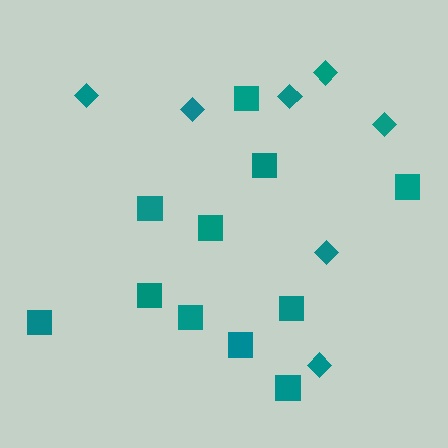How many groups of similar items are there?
There are 2 groups: one group of diamonds (7) and one group of squares (11).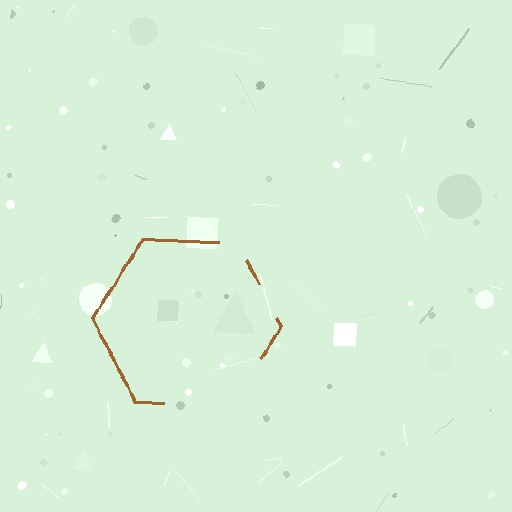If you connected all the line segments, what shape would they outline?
They would outline a hexagon.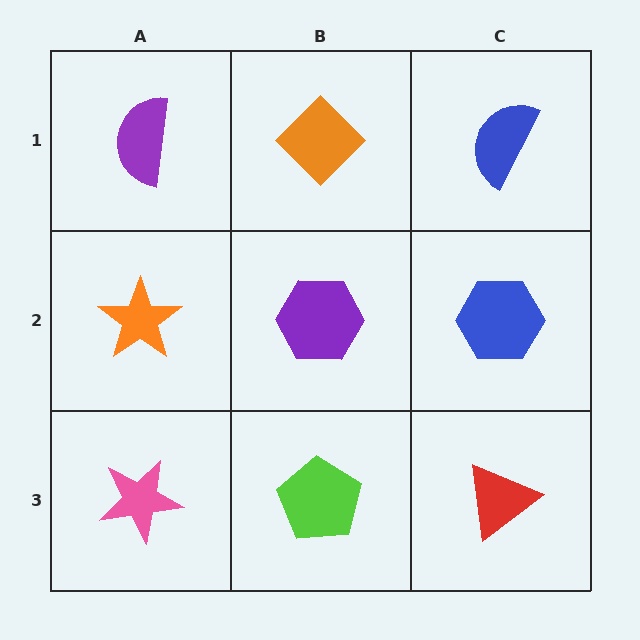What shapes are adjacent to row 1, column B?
A purple hexagon (row 2, column B), a purple semicircle (row 1, column A), a blue semicircle (row 1, column C).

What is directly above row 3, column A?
An orange star.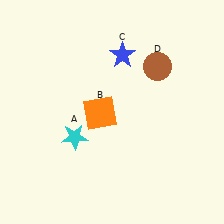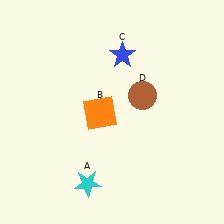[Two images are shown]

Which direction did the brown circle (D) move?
The brown circle (D) moved down.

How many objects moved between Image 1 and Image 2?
2 objects moved between the two images.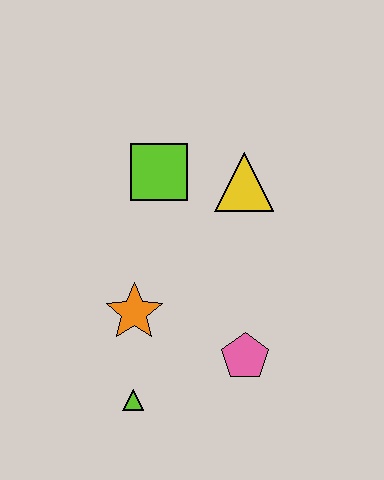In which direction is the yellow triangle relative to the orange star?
The yellow triangle is above the orange star.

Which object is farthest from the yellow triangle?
The lime triangle is farthest from the yellow triangle.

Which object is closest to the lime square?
The yellow triangle is closest to the lime square.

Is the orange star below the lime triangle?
No